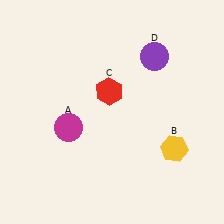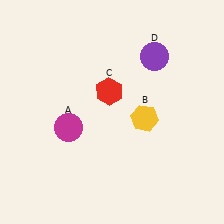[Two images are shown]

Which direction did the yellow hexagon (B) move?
The yellow hexagon (B) moved up.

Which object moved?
The yellow hexagon (B) moved up.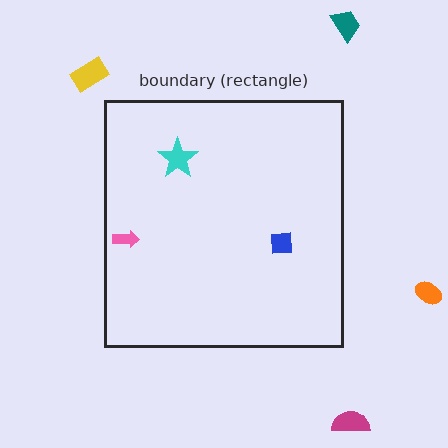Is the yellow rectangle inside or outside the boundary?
Outside.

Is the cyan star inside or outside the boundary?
Inside.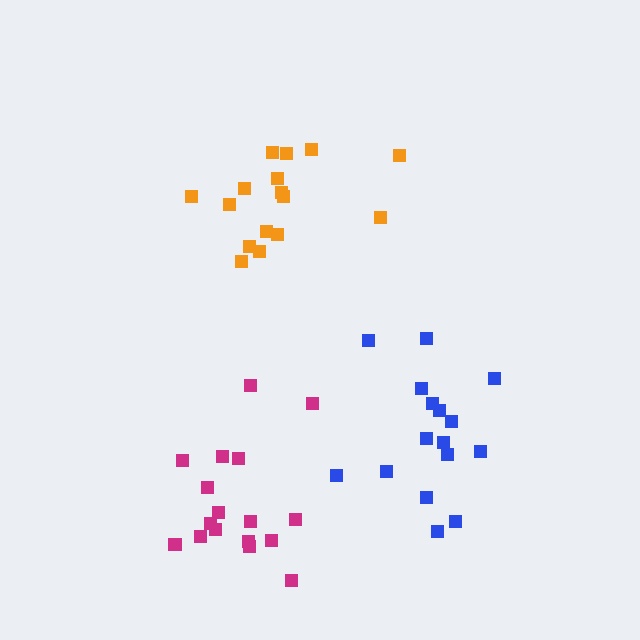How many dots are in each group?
Group 1: 16 dots, Group 2: 16 dots, Group 3: 17 dots (49 total).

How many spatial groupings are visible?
There are 3 spatial groupings.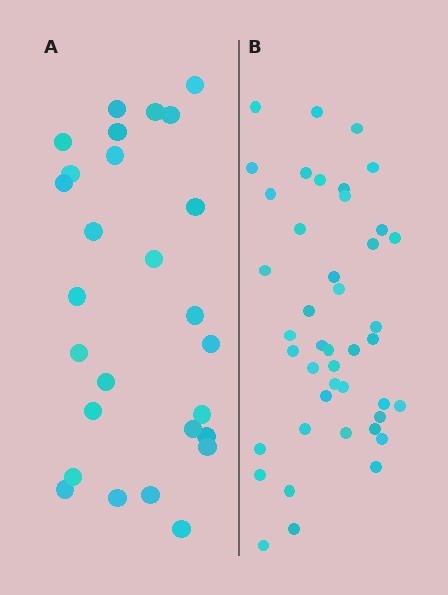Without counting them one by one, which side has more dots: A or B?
Region B (the right region) has more dots.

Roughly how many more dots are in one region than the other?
Region B has approximately 15 more dots than region A.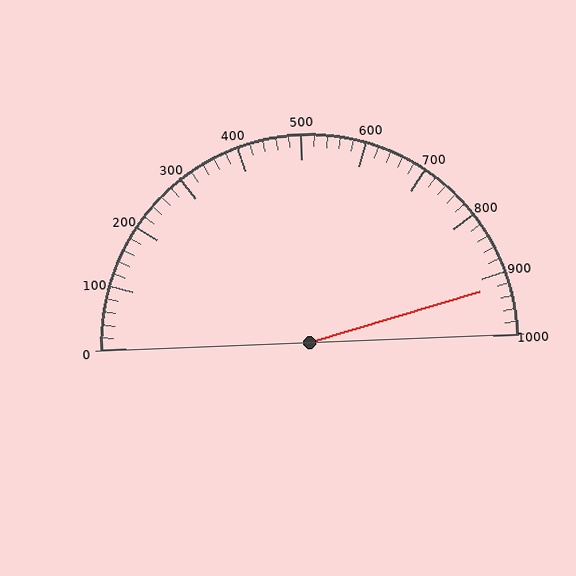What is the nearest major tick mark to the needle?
The nearest major tick mark is 900.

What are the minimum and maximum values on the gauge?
The gauge ranges from 0 to 1000.